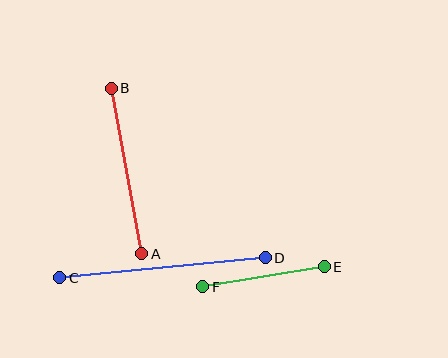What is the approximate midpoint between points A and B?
The midpoint is at approximately (127, 171) pixels.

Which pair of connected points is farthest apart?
Points C and D are farthest apart.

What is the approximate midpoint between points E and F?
The midpoint is at approximately (264, 277) pixels.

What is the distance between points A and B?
The distance is approximately 169 pixels.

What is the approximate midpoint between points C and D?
The midpoint is at approximately (162, 268) pixels.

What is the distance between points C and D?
The distance is approximately 206 pixels.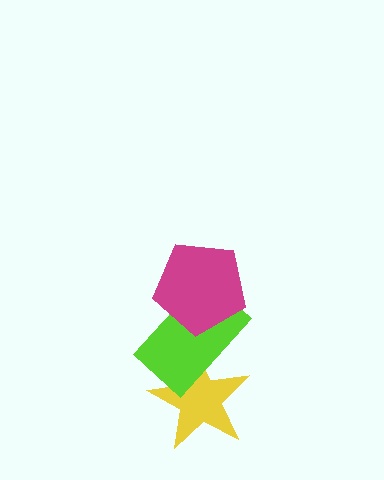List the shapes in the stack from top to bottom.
From top to bottom: the magenta pentagon, the lime rectangle, the yellow star.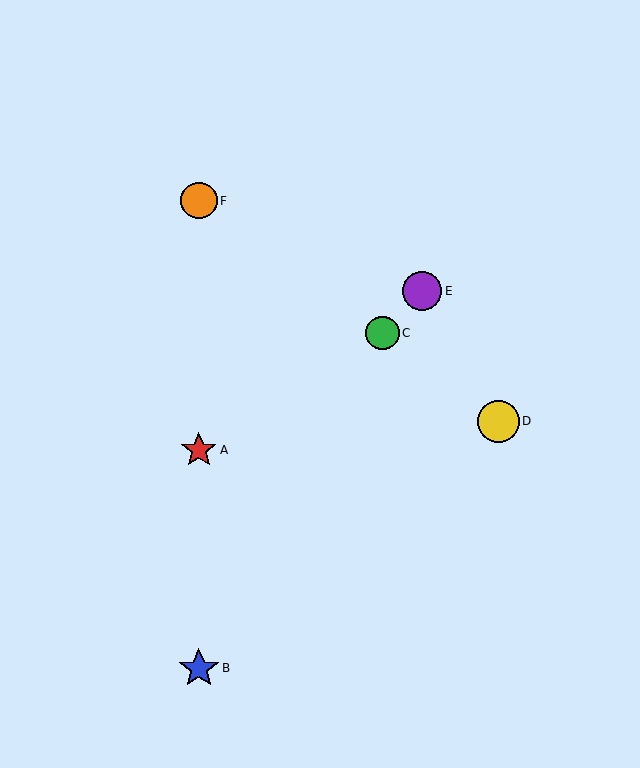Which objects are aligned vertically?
Objects A, B, F are aligned vertically.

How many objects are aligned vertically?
3 objects (A, B, F) are aligned vertically.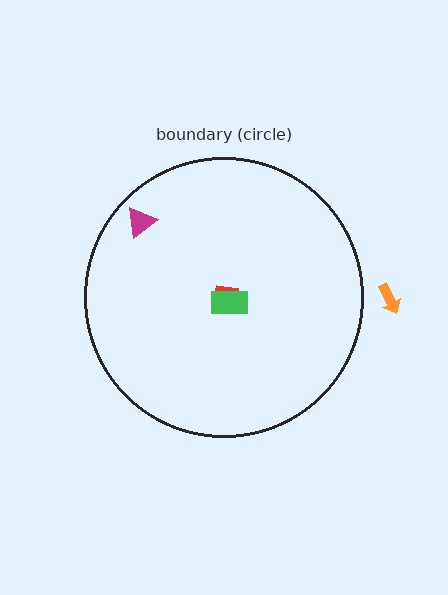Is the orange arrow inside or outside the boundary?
Outside.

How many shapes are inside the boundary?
3 inside, 1 outside.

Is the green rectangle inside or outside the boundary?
Inside.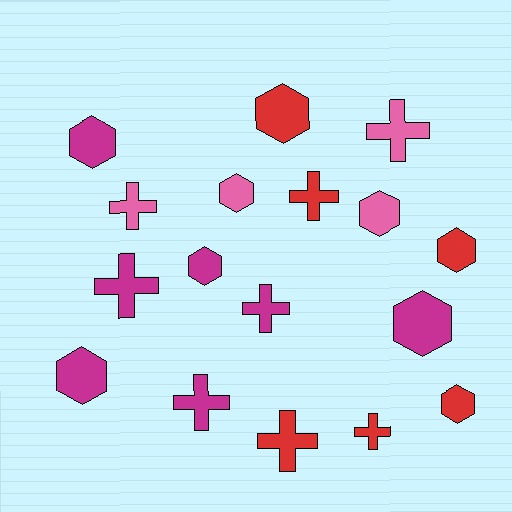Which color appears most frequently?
Magenta, with 7 objects.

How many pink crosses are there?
There are 2 pink crosses.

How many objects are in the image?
There are 17 objects.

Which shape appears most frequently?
Hexagon, with 9 objects.